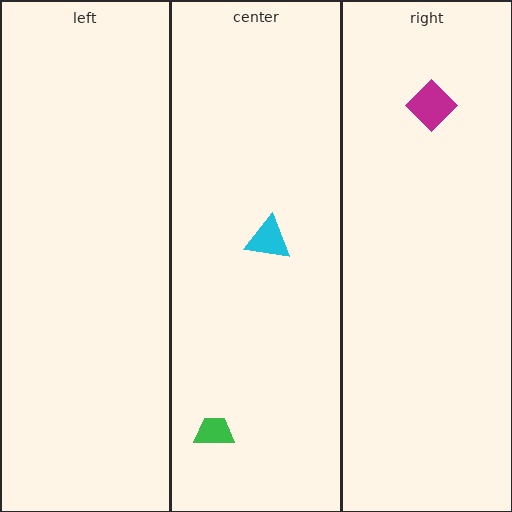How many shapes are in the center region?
2.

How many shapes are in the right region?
1.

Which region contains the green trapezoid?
The center region.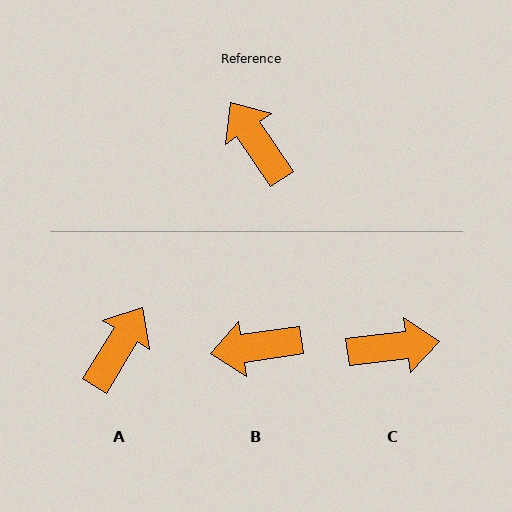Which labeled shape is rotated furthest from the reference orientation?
C, about 117 degrees away.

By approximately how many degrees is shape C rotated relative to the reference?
Approximately 117 degrees clockwise.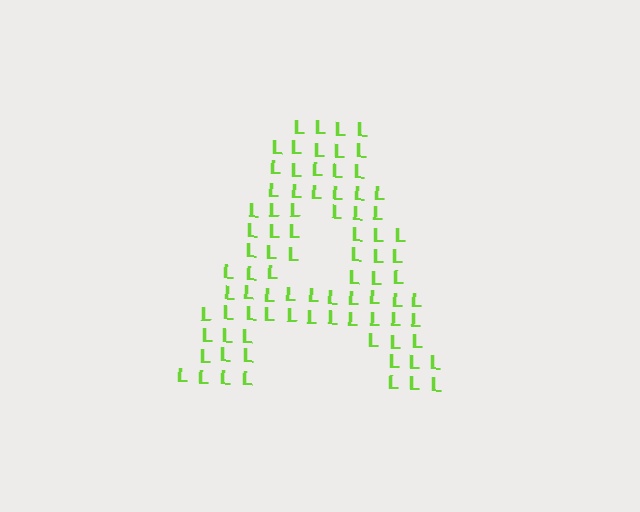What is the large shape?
The large shape is the letter A.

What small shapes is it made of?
It is made of small letter L's.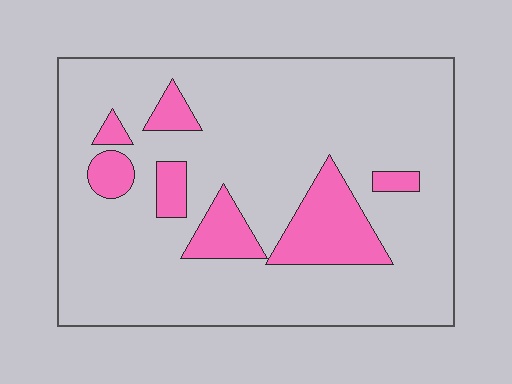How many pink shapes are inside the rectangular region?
7.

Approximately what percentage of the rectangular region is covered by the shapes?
Approximately 15%.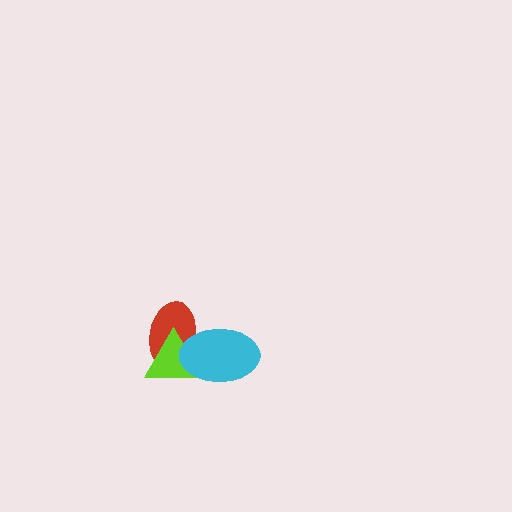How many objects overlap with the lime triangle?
2 objects overlap with the lime triangle.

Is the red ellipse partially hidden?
Yes, it is partially covered by another shape.